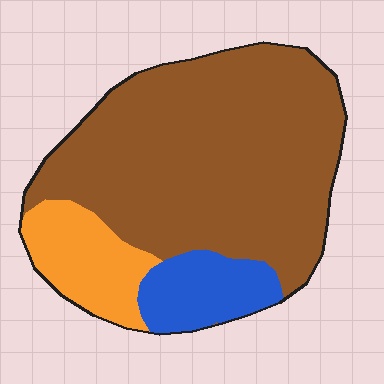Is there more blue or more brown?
Brown.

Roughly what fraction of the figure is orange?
Orange takes up less than a sixth of the figure.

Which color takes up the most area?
Brown, at roughly 70%.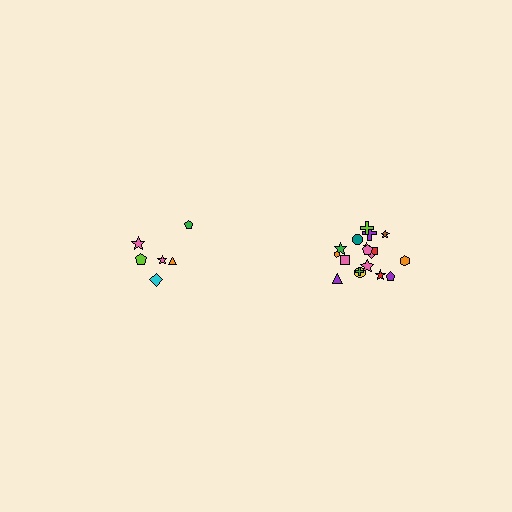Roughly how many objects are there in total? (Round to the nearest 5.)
Roughly 25 objects in total.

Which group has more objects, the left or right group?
The right group.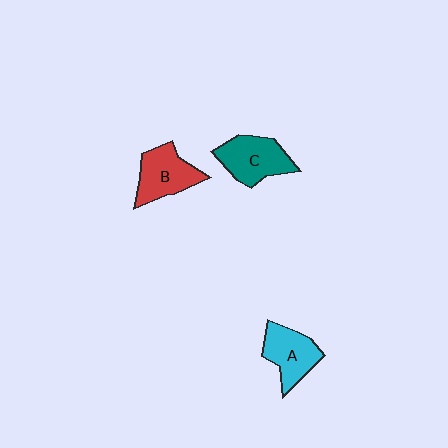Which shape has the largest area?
Shape C (teal).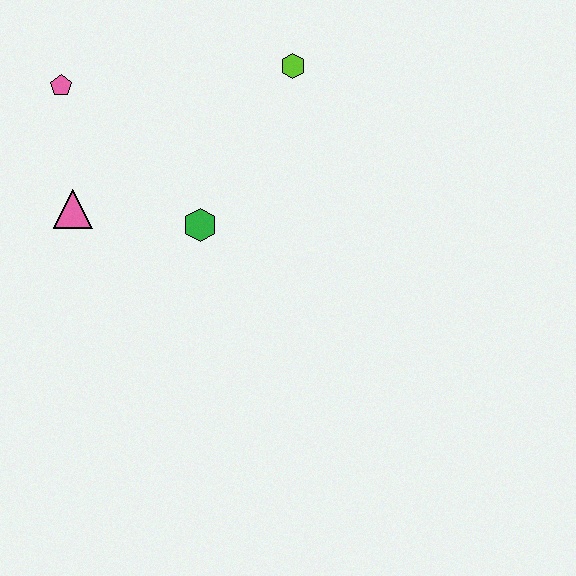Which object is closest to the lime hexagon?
The green hexagon is closest to the lime hexagon.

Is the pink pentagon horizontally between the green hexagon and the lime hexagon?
No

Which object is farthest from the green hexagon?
The pink pentagon is farthest from the green hexagon.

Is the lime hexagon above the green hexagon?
Yes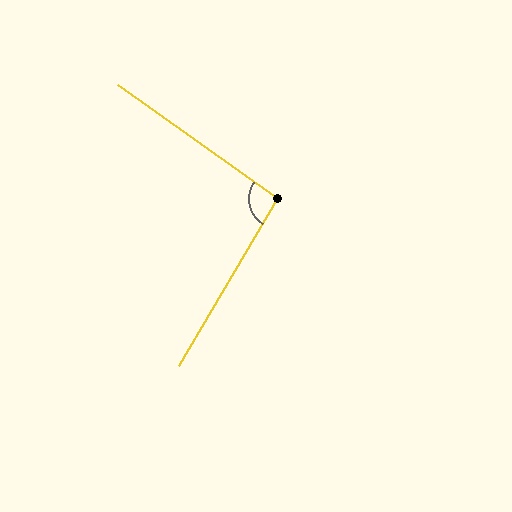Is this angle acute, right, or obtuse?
It is approximately a right angle.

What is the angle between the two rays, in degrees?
Approximately 95 degrees.